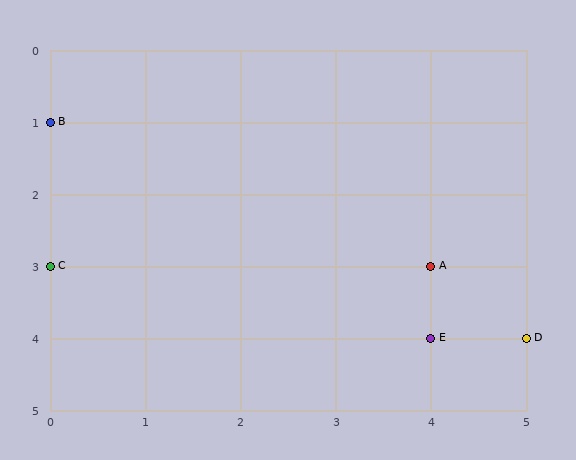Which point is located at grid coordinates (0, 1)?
Point B is at (0, 1).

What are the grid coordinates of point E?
Point E is at grid coordinates (4, 4).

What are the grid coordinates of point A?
Point A is at grid coordinates (4, 3).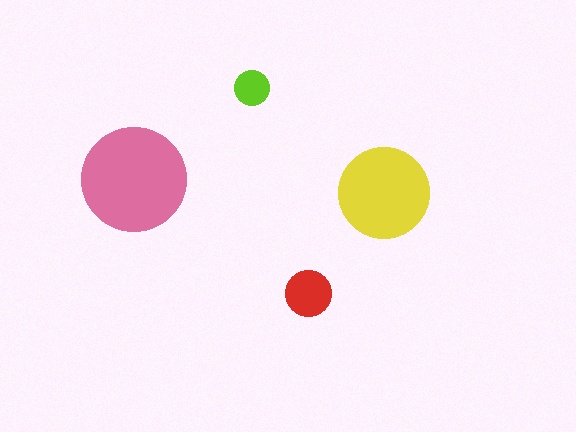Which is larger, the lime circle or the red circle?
The red one.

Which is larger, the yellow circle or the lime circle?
The yellow one.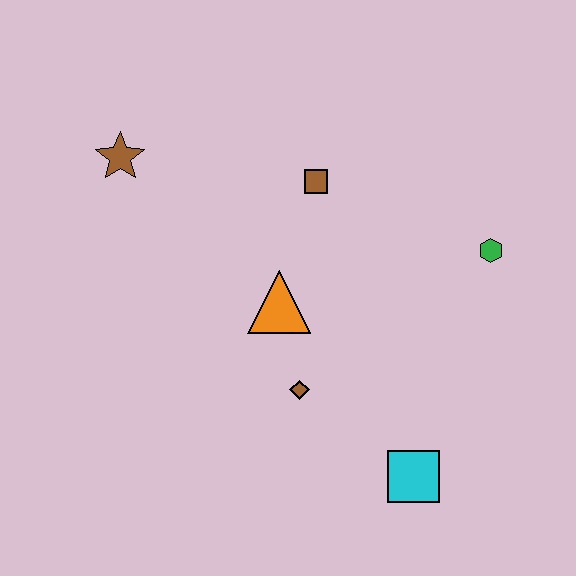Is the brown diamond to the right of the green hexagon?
No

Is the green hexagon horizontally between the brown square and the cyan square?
No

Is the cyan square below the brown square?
Yes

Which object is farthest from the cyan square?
The brown star is farthest from the cyan square.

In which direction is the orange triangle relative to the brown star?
The orange triangle is to the right of the brown star.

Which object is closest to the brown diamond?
The orange triangle is closest to the brown diamond.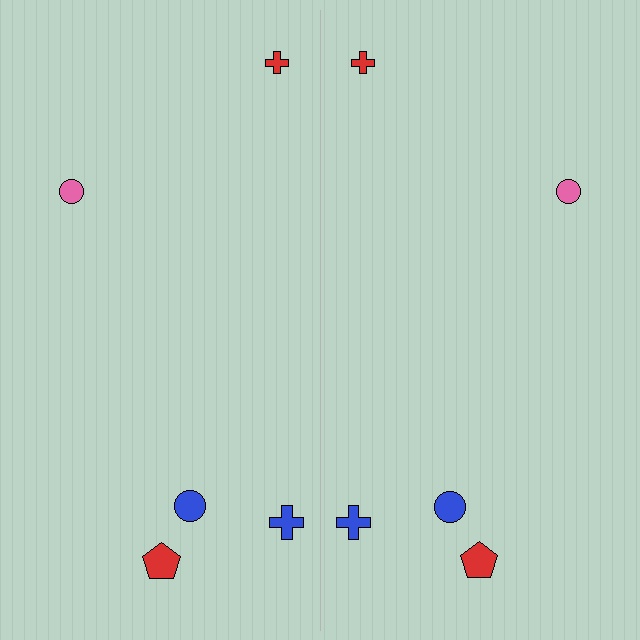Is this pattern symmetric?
Yes, this pattern has bilateral (reflection) symmetry.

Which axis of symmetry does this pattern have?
The pattern has a vertical axis of symmetry running through the center of the image.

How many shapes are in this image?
There are 10 shapes in this image.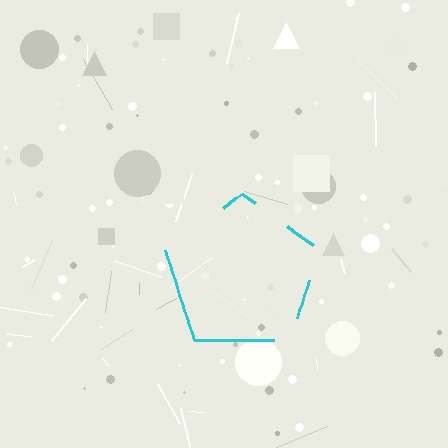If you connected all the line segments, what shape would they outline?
They would outline a pentagon.